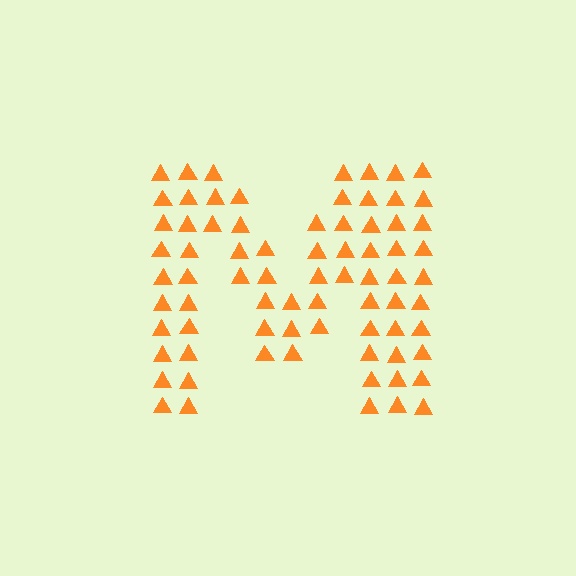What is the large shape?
The large shape is the letter M.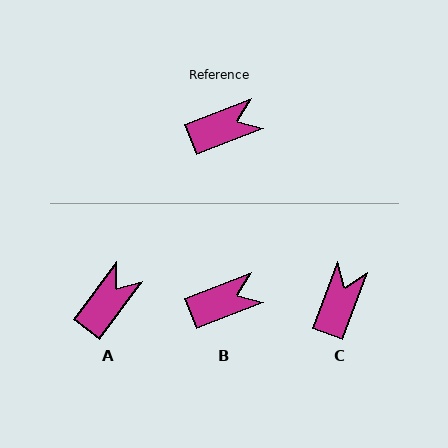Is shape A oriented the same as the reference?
No, it is off by about 32 degrees.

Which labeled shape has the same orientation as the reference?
B.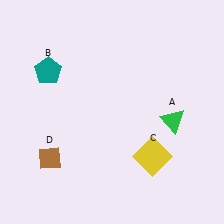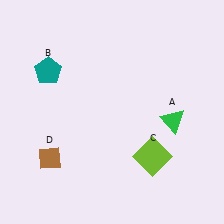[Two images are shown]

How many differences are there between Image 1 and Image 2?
There is 1 difference between the two images.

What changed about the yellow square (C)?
In Image 1, C is yellow. In Image 2, it changed to lime.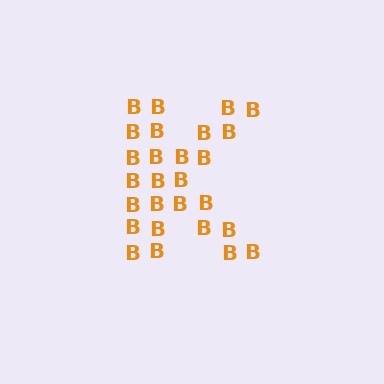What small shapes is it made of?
It is made of small letter B's.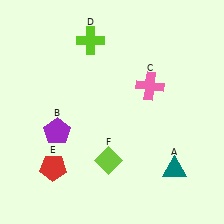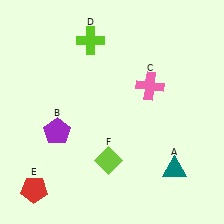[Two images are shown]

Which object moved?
The red pentagon (E) moved down.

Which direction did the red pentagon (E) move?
The red pentagon (E) moved down.